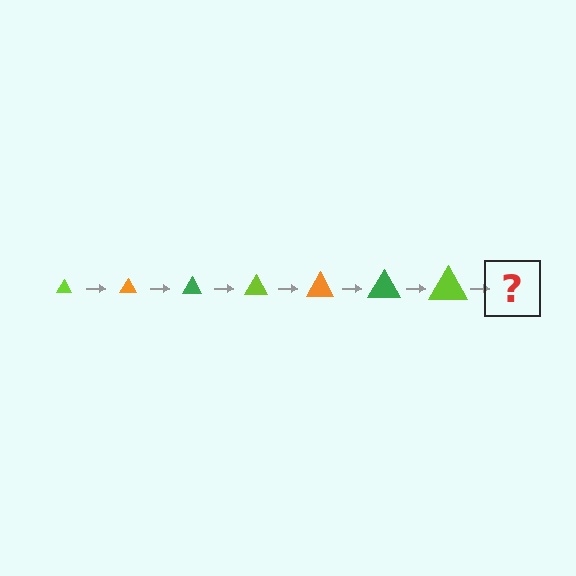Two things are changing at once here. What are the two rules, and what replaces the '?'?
The two rules are that the triangle grows larger each step and the color cycles through lime, orange, and green. The '?' should be an orange triangle, larger than the previous one.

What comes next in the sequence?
The next element should be an orange triangle, larger than the previous one.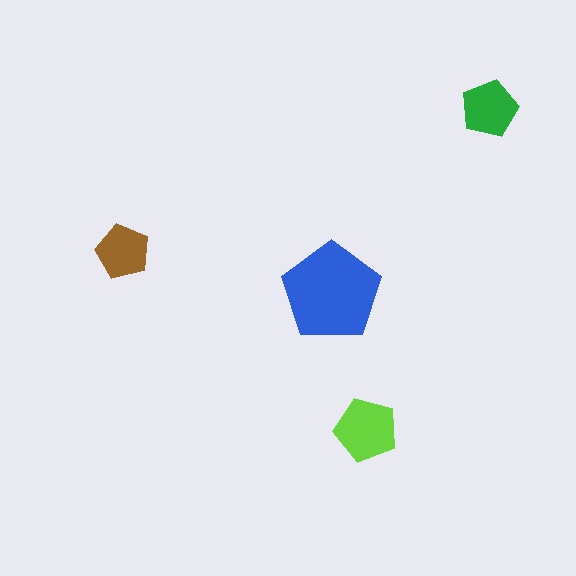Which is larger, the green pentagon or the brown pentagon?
The green one.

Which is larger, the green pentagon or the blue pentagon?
The blue one.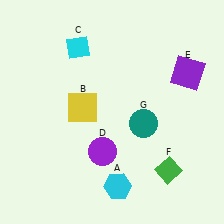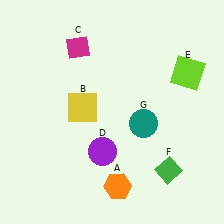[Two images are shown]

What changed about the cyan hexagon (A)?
In Image 1, A is cyan. In Image 2, it changed to orange.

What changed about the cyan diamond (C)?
In Image 1, C is cyan. In Image 2, it changed to magenta.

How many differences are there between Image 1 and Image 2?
There are 3 differences between the two images.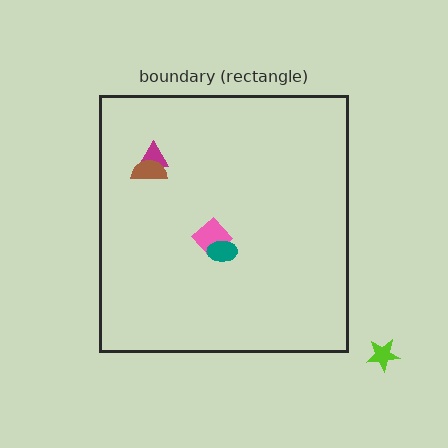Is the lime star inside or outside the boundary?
Outside.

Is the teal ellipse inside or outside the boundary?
Inside.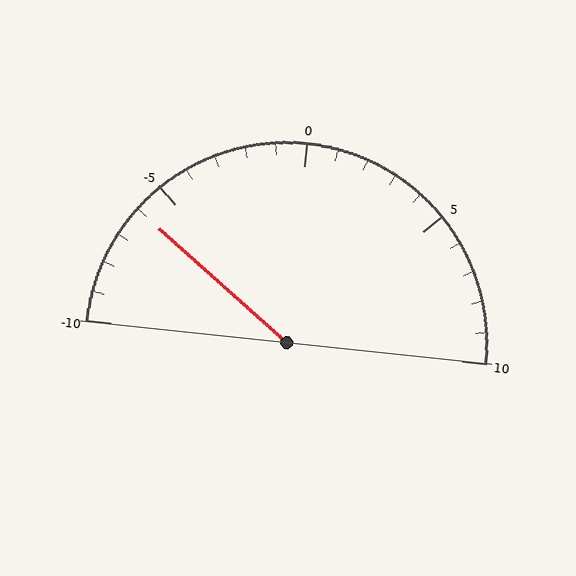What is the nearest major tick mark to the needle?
The nearest major tick mark is -5.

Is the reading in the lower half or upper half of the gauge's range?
The reading is in the lower half of the range (-10 to 10).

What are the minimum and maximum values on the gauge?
The gauge ranges from -10 to 10.